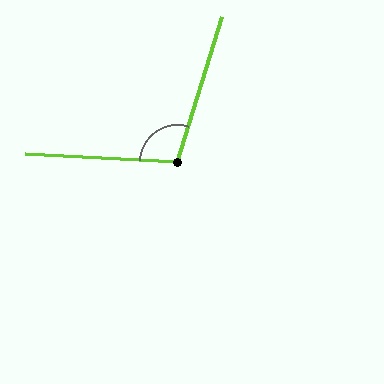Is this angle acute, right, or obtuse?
It is obtuse.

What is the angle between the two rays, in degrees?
Approximately 104 degrees.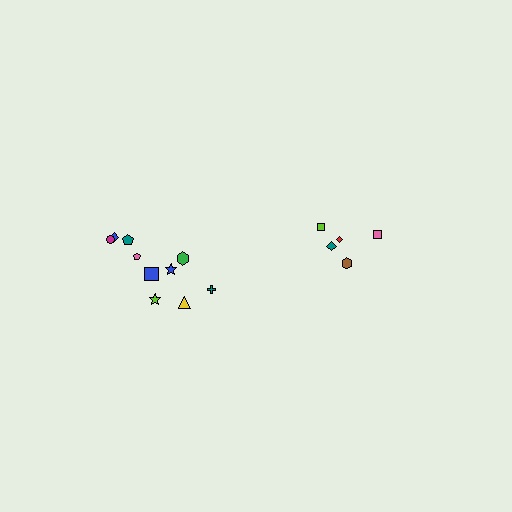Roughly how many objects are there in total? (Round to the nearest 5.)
Roughly 15 objects in total.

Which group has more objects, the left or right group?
The left group.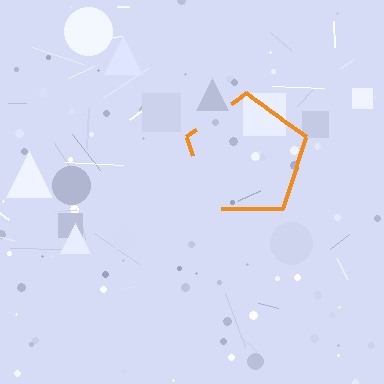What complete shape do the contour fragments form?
The contour fragments form a pentagon.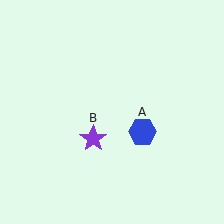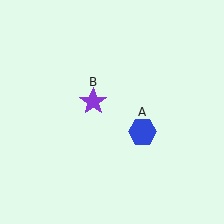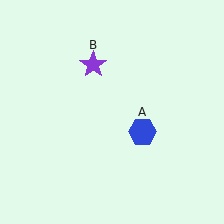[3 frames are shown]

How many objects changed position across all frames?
1 object changed position: purple star (object B).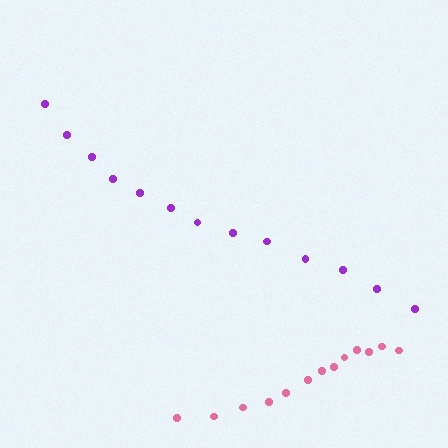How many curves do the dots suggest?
There are 2 distinct paths.